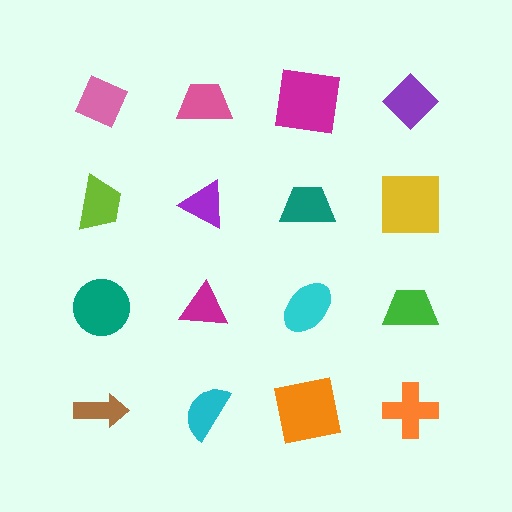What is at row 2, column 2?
A purple triangle.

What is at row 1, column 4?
A purple diamond.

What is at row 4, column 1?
A brown arrow.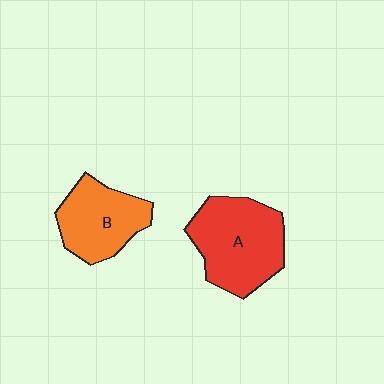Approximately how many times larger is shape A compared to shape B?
Approximately 1.3 times.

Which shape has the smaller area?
Shape B (orange).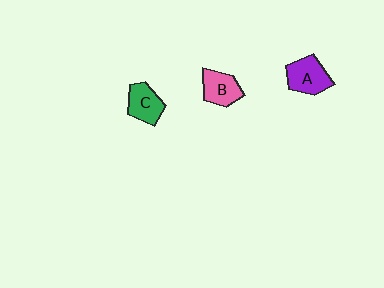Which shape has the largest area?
Shape A (purple).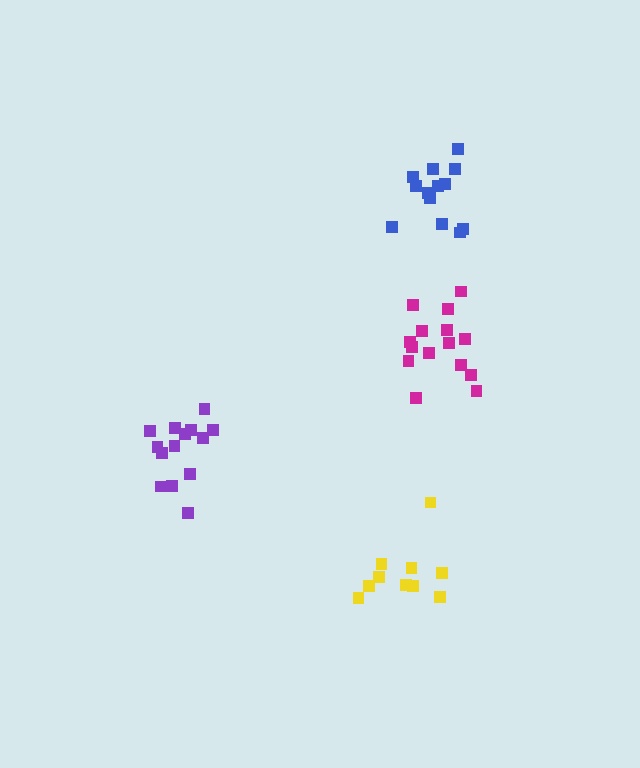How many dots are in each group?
Group 1: 15 dots, Group 2: 14 dots, Group 3: 10 dots, Group 4: 13 dots (52 total).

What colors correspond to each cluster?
The clusters are colored: magenta, purple, yellow, blue.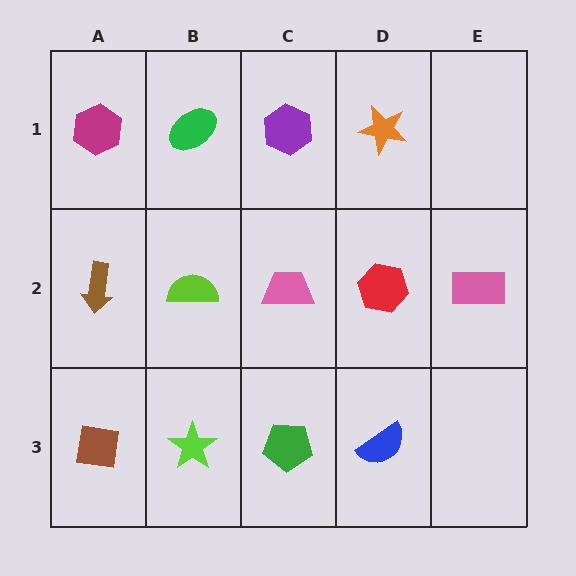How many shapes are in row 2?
5 shapes.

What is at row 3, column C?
A green pentagon.